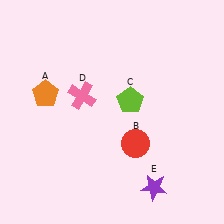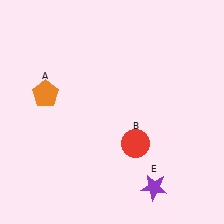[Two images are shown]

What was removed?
The pink cross (D), the lime pentagon (C) were removed in Image 2.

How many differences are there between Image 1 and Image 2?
There are 2 differences between the two images.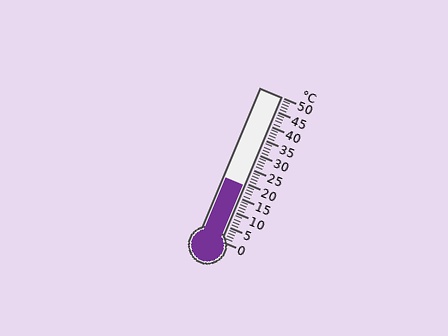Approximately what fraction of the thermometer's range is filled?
The thermometer is filled to approximately 40% of its range.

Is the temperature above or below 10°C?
The temperature is above 10°C.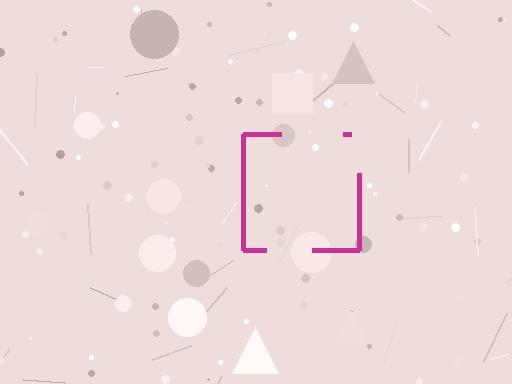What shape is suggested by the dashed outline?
The dashed outline suggests a square.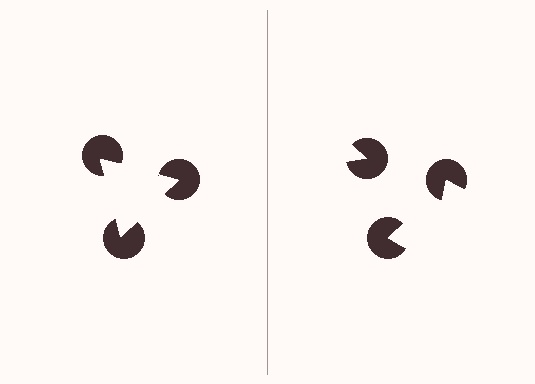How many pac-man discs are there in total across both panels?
6 — 3 on each side.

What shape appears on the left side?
An illusory triangle.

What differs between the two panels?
The pac-man discs are positioned identically on both sides; only the wedge orientations differ. On the left they align to a triangle; on the right they are misaligned.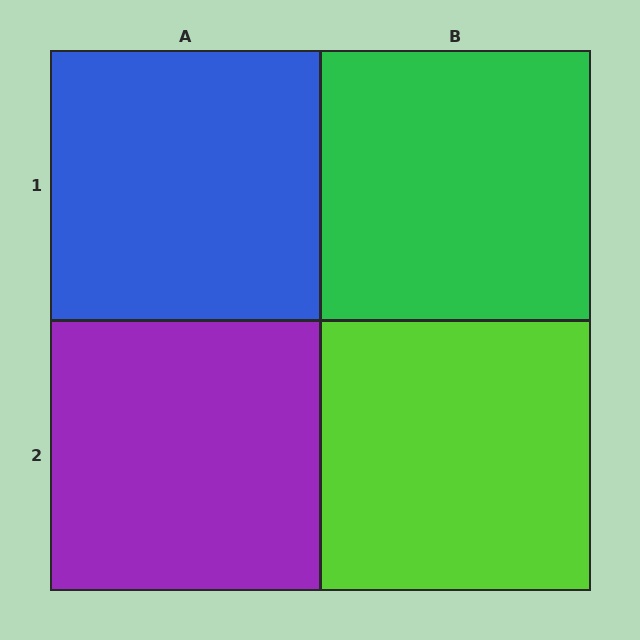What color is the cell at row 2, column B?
Lime.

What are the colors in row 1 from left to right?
Blue, green.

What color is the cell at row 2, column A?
Purple.